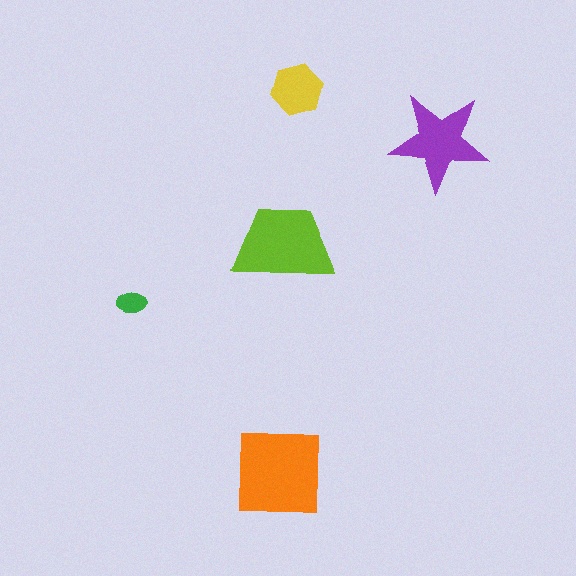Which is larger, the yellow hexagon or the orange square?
The orange square.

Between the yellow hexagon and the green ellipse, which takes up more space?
The yellow hexagon.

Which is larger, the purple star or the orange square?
The orange square.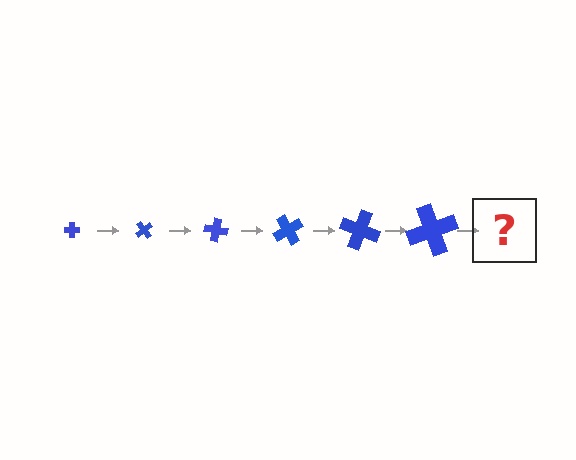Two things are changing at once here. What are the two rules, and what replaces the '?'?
The two rules are that the cross grows larger each step and it rotates 50 degrees each step. The '?' should be a cross, larger than the previous one and rotated 300 degrees from the start.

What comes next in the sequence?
The next element should be a cross, larger than the previous one and rotated 300 degrees from the start.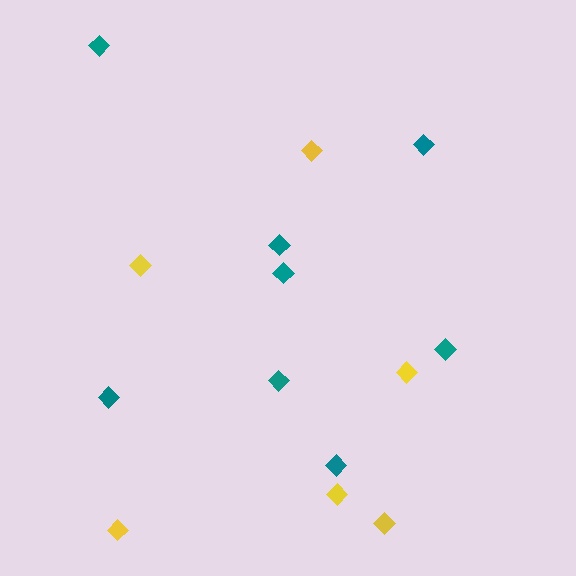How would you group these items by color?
There are 2 groups: one group of yellow diamonds (6) and one group of teal diamonds (8).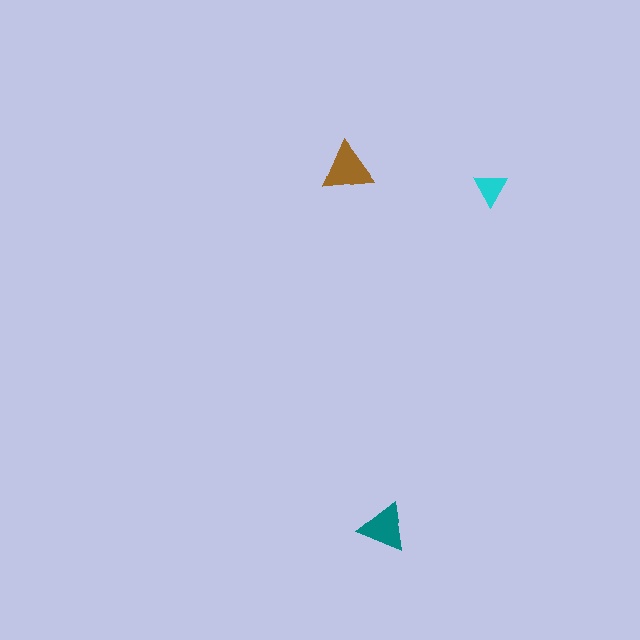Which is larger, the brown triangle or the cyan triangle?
The brown one.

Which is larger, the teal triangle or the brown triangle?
The brown one.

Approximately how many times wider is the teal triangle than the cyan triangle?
About 1.5 times wider.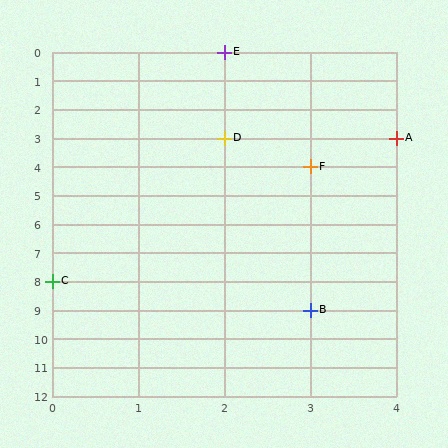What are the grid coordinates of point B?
Point B is at grid coordinates (3, 9).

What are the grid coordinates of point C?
Point C is at grid coordinates (0, 8).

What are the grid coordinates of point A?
Point A is at grid coordinates (4, 3).